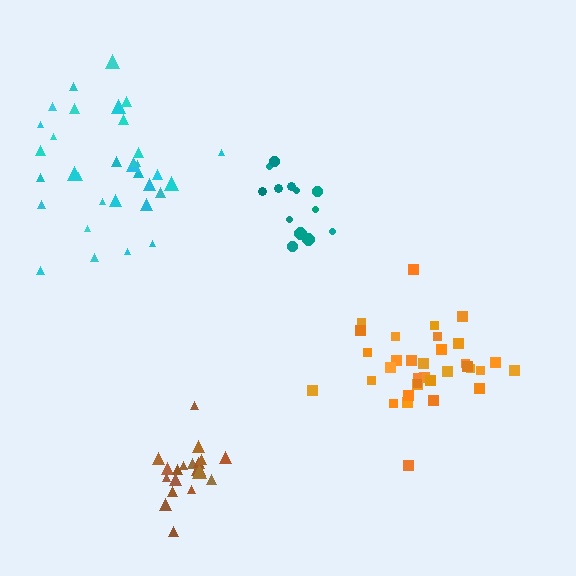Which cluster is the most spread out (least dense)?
Cyan.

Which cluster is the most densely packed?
Brown.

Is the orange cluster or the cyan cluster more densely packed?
Orange.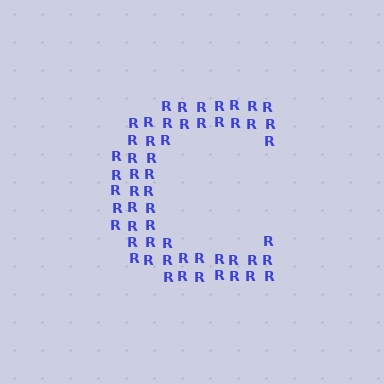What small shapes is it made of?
It is made of small letter R's.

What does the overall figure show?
The overall figure shows the letter C.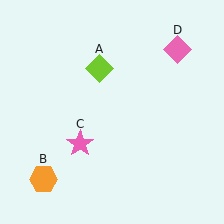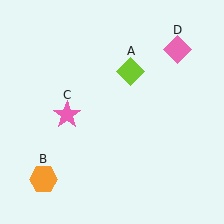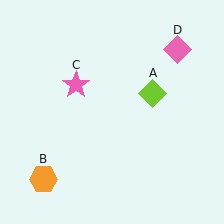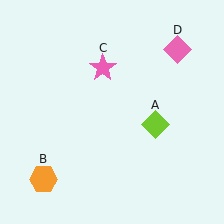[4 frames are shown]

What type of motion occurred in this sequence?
The lime diamond (object A), pink star (object C) rotated clockwise around the center of the scene.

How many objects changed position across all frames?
2 objects changed position: lime diamond (object A), pink star (object C).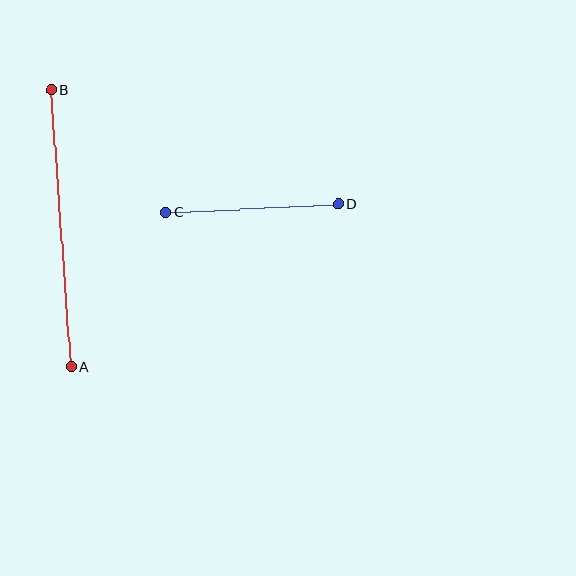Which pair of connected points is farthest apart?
Points A and B are farthest apart.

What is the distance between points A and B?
The distance is approximately 277 pixels.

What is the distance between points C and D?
The distance is approximately 172 pixels.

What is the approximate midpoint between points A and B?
The midpoint is at approximately (61, 229) pixels.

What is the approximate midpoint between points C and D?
The midpoint is at approximately (252, 208) pixels.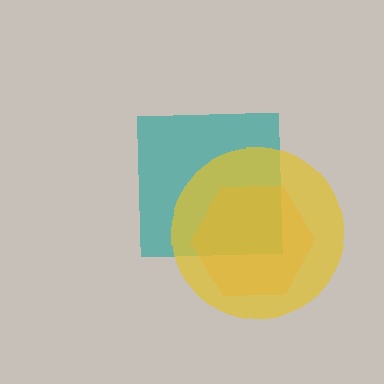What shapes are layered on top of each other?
The layered shapes are: a teal square, an orange hexagon, a yellow circle.